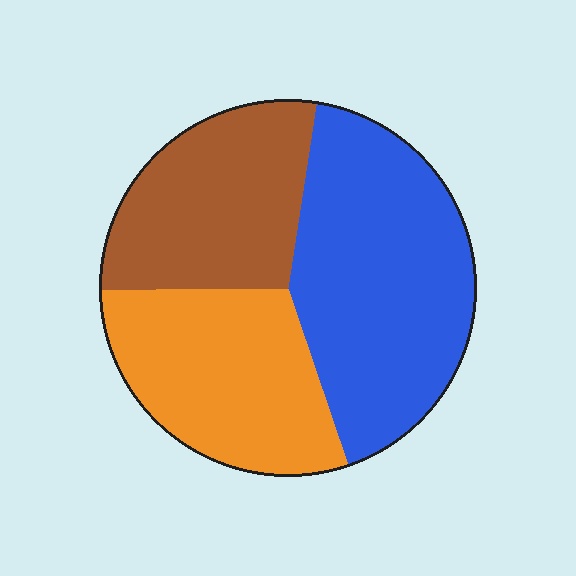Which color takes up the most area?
Blue, at roughly 40%.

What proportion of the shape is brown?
Brown covers 28% of the shape.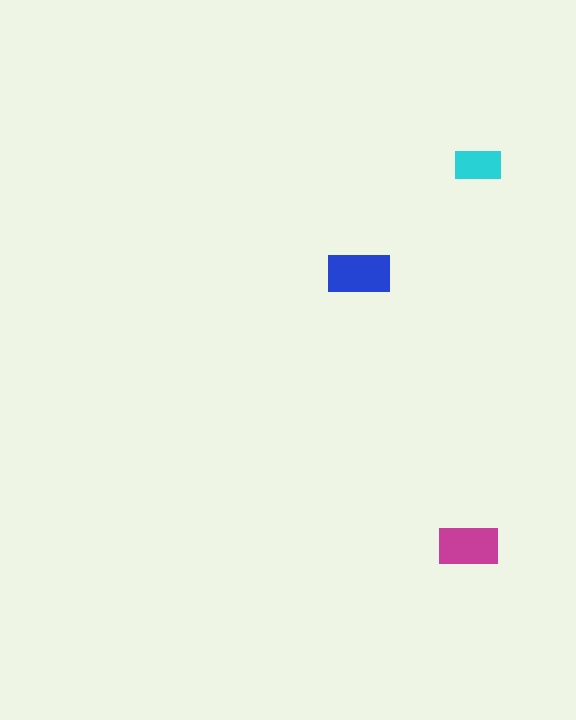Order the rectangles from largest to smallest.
the blue one, the magenta one, the cyan one.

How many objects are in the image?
There are 3 objects in the image.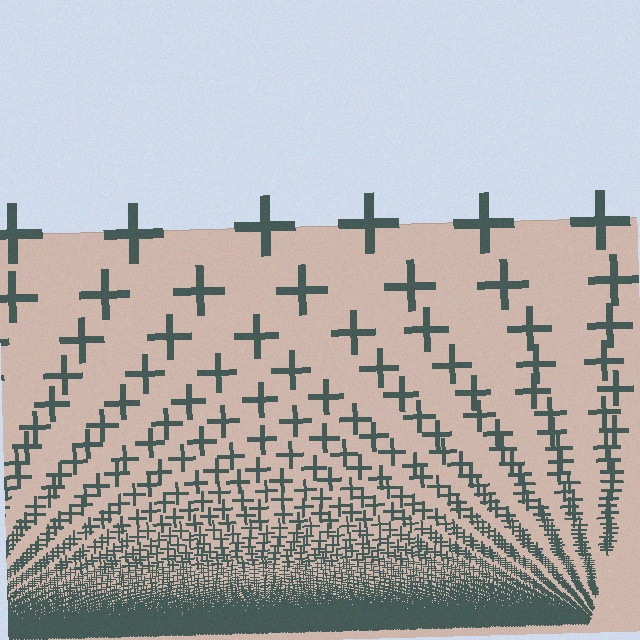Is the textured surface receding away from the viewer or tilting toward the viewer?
The surface appears to tilt toward the viewer. Texture elements get larger and sparser toward the top.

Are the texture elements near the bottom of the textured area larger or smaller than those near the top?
Smaller. The gradient is inverted — elements near the bottom are smaller and denser.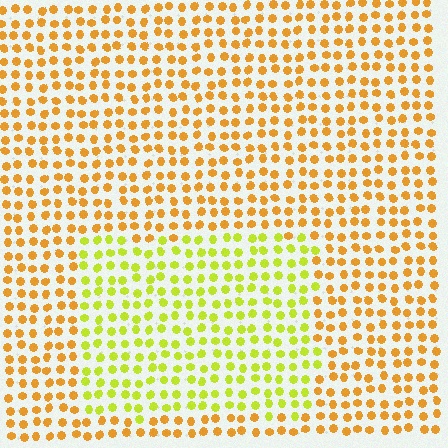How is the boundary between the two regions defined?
The boundary is defined purely by a slight shift in hue (about 38 degrees). Spacing, size, and orientation are identical on both sides.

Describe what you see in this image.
The image is filled with small orange elements in a uniform arrangement. A rectangle-shaped region is visible where the elements are tinted to a slightly different hue, forming a subtle color boundary.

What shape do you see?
I see a rectangle.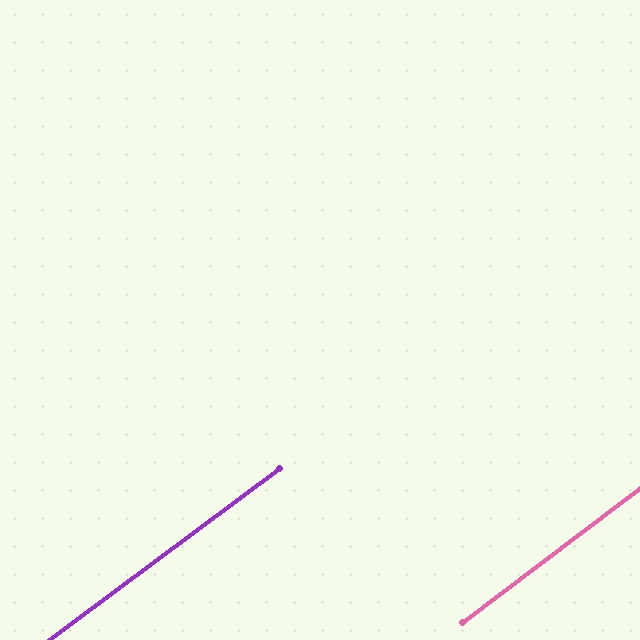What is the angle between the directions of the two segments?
Approximately 0 degrees.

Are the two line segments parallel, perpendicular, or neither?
Parallel — their directions differ by only 0.3°.